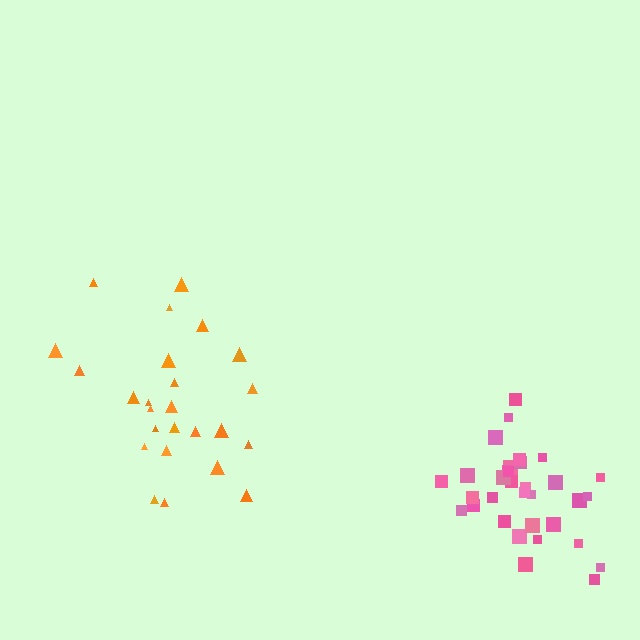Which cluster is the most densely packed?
Pink.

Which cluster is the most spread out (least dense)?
Orange.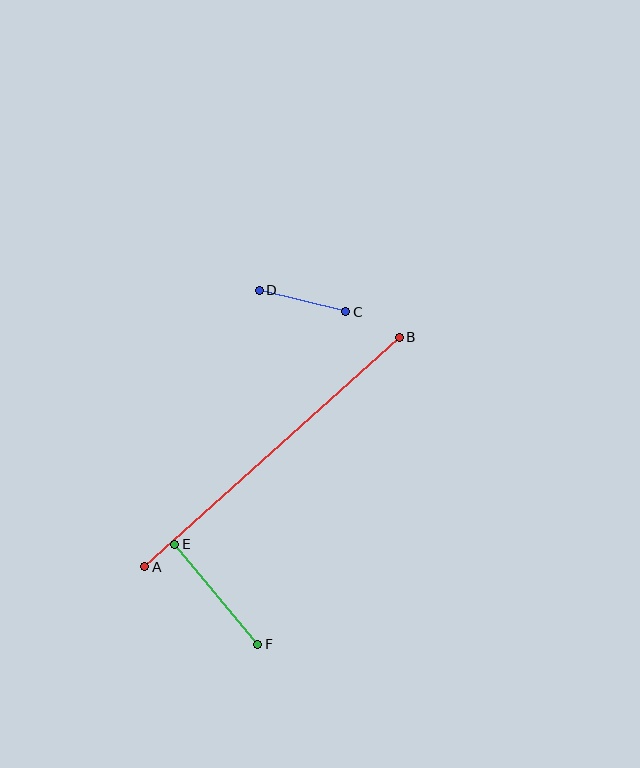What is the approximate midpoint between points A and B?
The midpoint is at approximately (272, 452) pixels.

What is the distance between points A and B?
The distance is approximately 343 pixels.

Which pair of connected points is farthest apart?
Points A and B are farthest apart.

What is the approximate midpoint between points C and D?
The midpoint is at approximately (303, 301) pixels.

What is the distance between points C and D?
The distance is approximately 89 pixels.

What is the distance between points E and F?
The distance is approximately 130 pixels.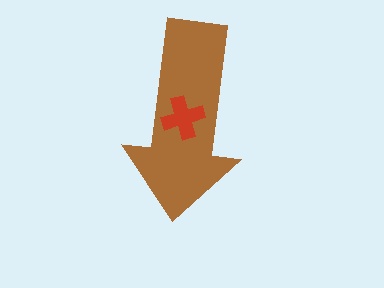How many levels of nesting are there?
2.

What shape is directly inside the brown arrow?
The red cross.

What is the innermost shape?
The red cross.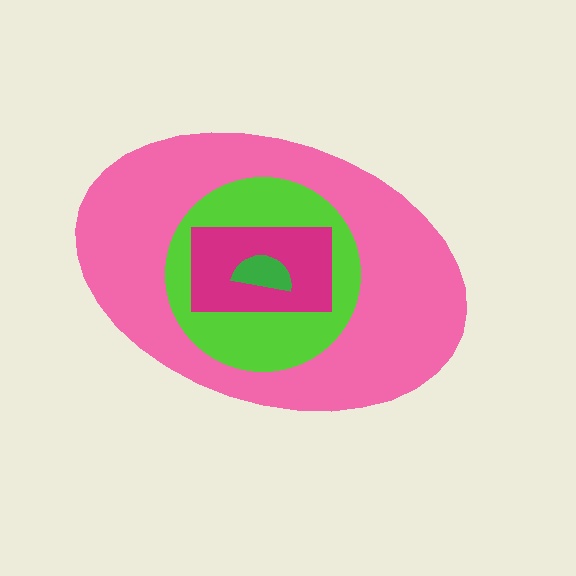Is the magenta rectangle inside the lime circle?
Yes.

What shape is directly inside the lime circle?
The magenta rectangle.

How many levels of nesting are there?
4.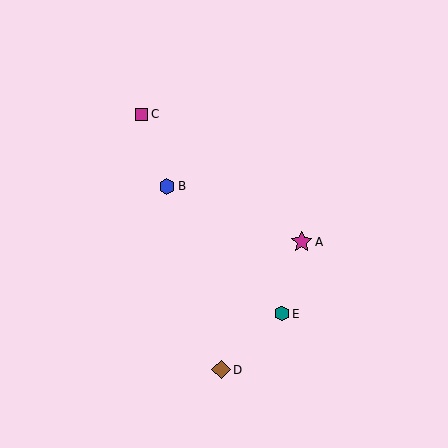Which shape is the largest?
The magenta star (labeled A) is the largest.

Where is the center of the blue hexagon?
The center of the blue hexagon is at (167, 186).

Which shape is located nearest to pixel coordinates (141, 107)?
The magenta square (labeled C) at (142, 114) is nearest to that location.